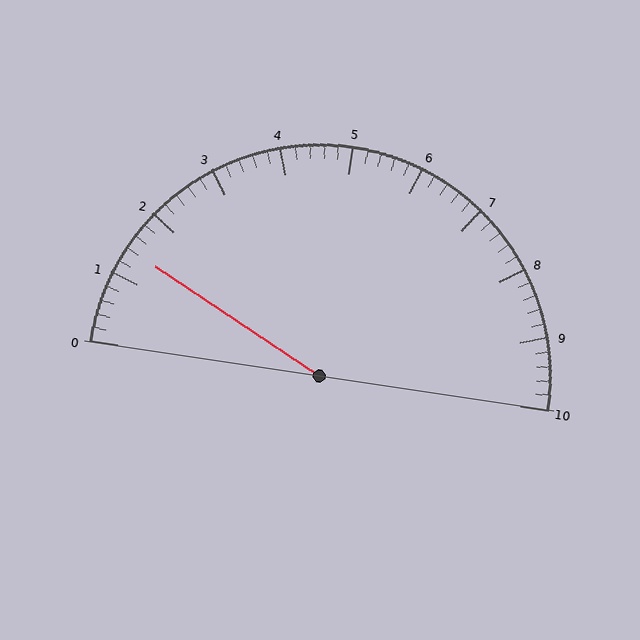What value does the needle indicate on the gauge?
The needle indicates approximately 1.4.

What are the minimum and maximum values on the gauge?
The gauge ranges from 0 to 10.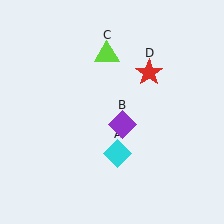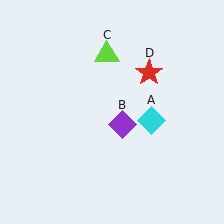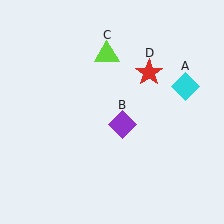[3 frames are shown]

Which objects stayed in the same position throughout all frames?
Purple diamond (object B) and lime triangle (object C) and red star (object D) remained stationary.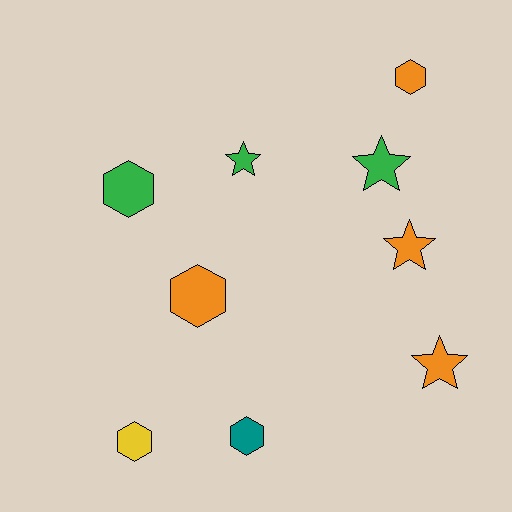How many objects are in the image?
There are 9 objects.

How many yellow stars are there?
There are no yellow stars.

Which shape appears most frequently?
Hexagon, with 5 objects.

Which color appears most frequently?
Orange, with 4 objects.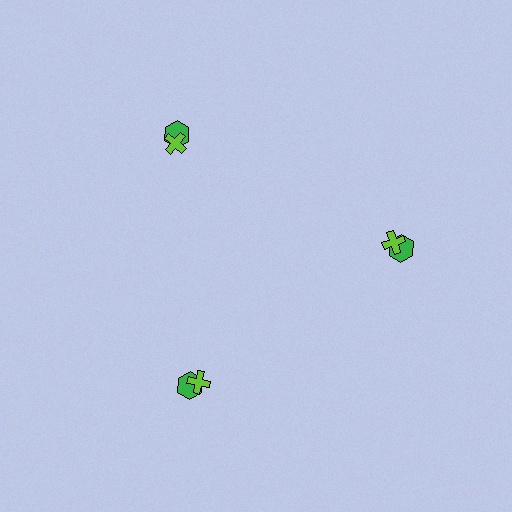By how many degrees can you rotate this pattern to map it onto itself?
The pattern maps onto itself every 120 degrees of rotation.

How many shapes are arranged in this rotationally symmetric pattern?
There are 6 shapes, arranged in 3 groups of 2.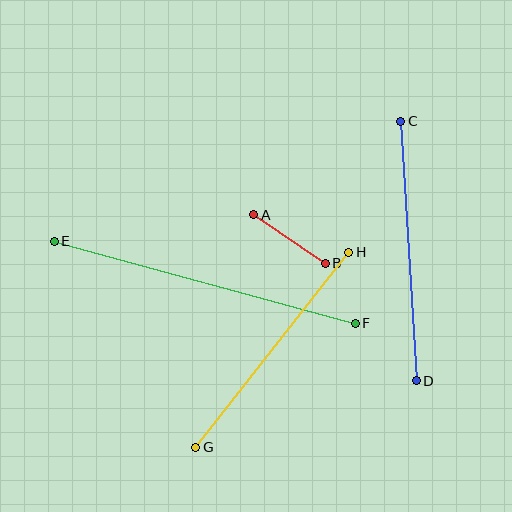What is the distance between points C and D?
The distance is approximately 260 pixels.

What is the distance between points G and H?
The distance is approximately 248 pixels.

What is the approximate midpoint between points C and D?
The midpoint is at approximately (409, 251) pixels.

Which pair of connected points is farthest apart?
Points E and F are farthest apart.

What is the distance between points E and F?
The distance is approximately 312 pixels.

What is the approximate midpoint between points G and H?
The midpoint is at approximately (272, 350) pixels.